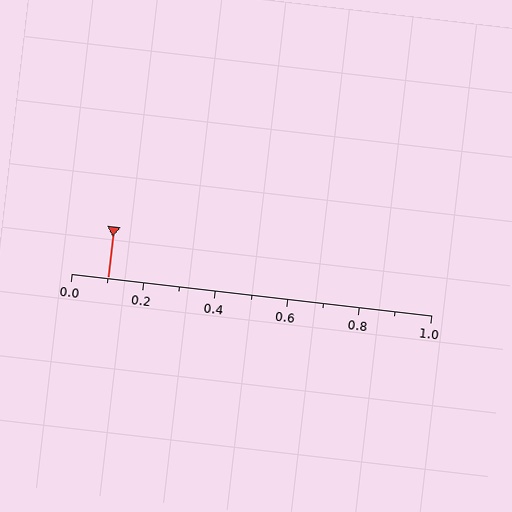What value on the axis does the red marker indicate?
The marker indicates approximately 0.1.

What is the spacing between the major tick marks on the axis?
The major ticks are spaced 0.2 apart.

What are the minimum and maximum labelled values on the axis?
The axis runs from 0.0 to 1.0.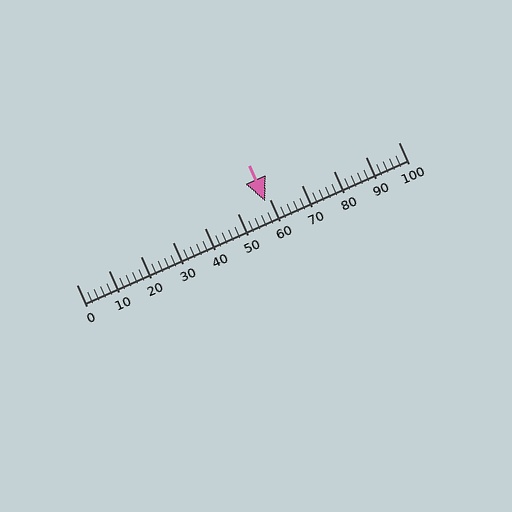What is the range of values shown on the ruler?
The ruler shows values from 0 to 100.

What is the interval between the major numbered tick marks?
The major tick marks are spaced 10 units apart.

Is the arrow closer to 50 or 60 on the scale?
The arrow is closer to 60.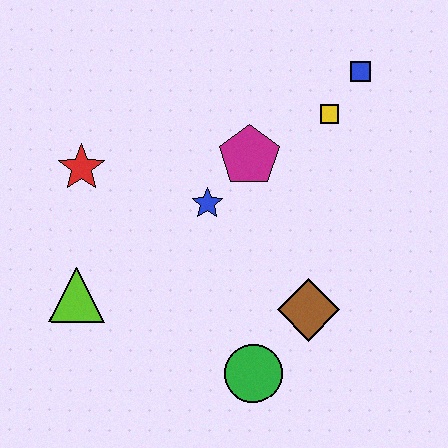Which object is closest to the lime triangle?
The red star is closest to the lime triangle.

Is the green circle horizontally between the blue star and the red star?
No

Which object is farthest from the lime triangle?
The blue square is farthest from the lime triangle.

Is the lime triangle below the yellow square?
Yes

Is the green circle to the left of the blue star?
No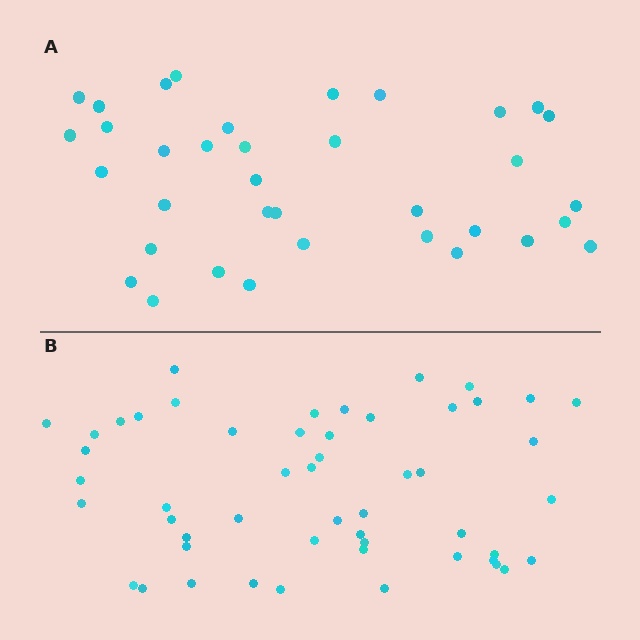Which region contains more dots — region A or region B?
Region B (the bottom region) has more dots.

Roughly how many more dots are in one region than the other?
Region B has approximately 15 more dots than region A.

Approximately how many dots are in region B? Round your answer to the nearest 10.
About 50 dots. (The exact count is 52, which rounds to 50.)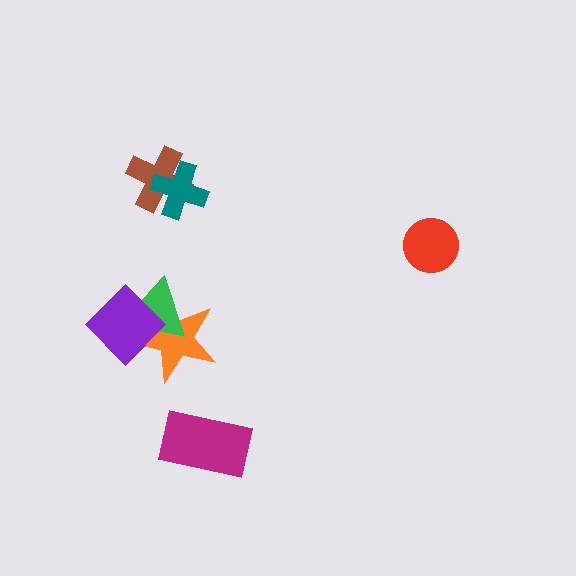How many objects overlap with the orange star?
2 objects overlap with the orange star.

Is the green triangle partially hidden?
Yes, it is partially covered by another shape.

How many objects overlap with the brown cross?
1 object overlaps with the brown cross.